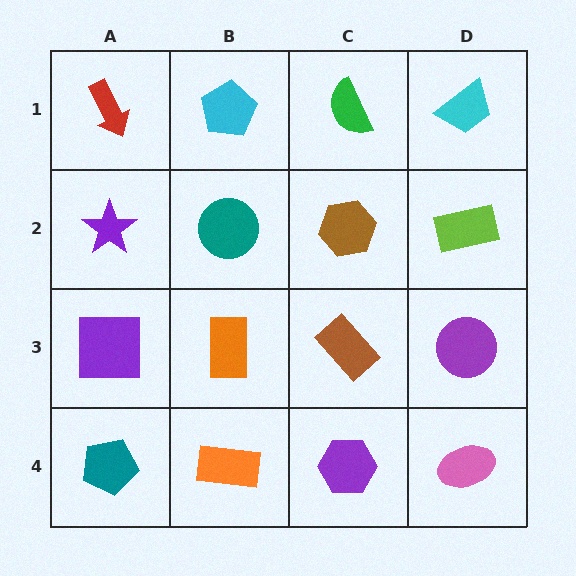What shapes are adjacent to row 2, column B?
A cyan pentagon (row 1, column B), an orange rectangle (row 3, column B), a purple star (row 2, column A), a brown hexagon (row 2, column C).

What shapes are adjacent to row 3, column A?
A purple star (row 2, column A), a teal pentagon (row 4, column A), an orange rectangle (row 3, column B).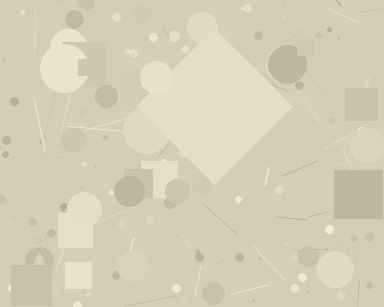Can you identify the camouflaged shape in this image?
The camouflaged shape is a diamond.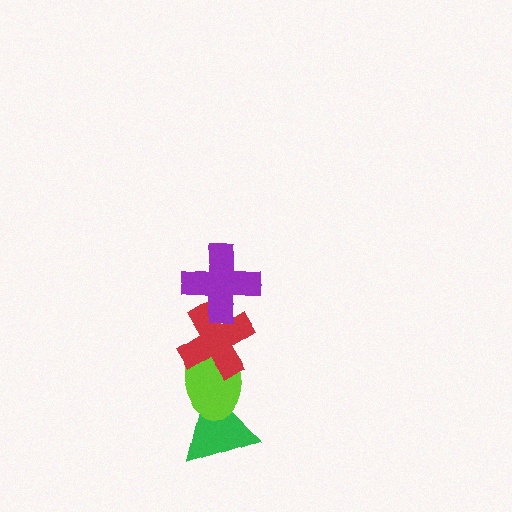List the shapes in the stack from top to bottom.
From top to bottom: the purple cross, the red cross, the lime ellipse, the green triangle.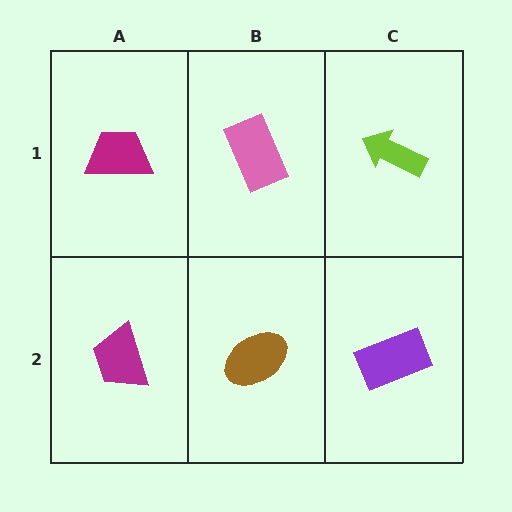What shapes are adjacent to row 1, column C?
A purple rectangle (row 2, column C), a pink rectangle (row 1, column B).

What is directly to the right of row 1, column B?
A lime arrow.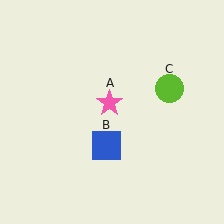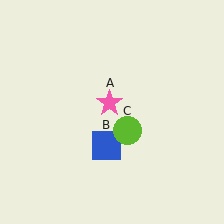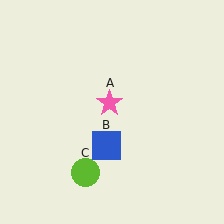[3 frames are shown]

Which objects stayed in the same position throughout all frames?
Pink star (object A) and blue square (object B) remained stationary.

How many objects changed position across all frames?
1 object changed position: lime circle (object C).